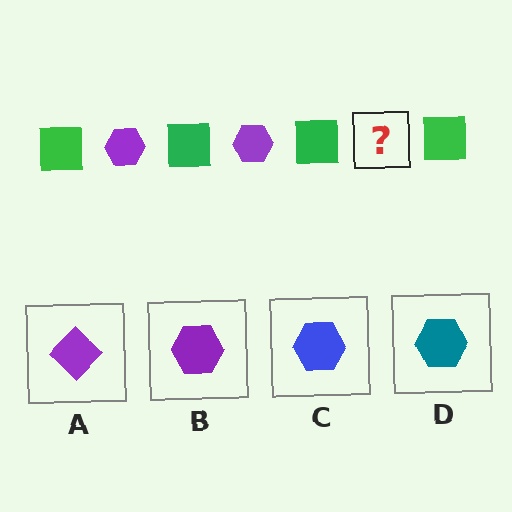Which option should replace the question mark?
Option B.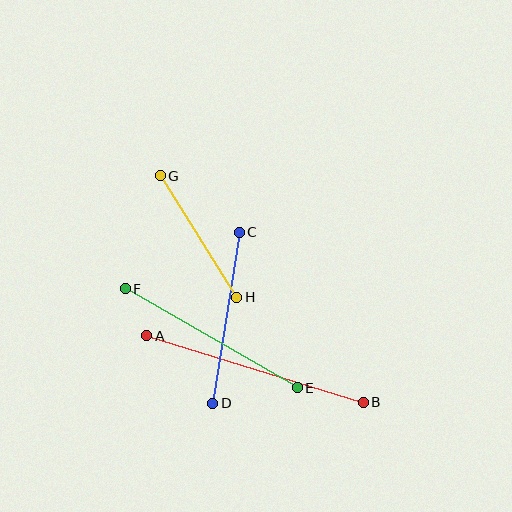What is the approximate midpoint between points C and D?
The midpoint is at approximately (226, 318) pixels.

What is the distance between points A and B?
The distance is approximately 226 pixels.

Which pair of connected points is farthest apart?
Points A and B are farthest apart.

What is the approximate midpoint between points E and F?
The midpoint is at approximately (211, 338) pixels.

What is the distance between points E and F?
The distance is approximately 199 pixels.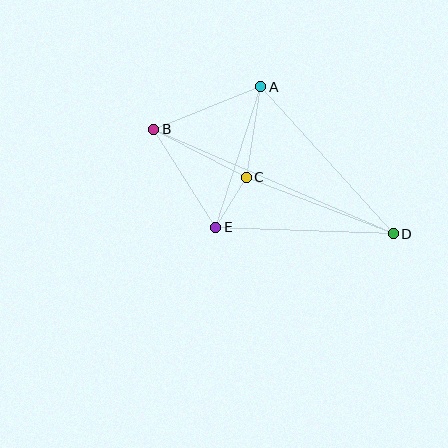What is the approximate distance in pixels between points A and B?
The distance between A and B is approximately 115 pixels.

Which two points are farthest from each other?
Points B and D are farthest from each other.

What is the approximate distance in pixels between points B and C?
The distance between B and C is approximately 104 pixels.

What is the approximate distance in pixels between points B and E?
The distance between B and E is approximately 116 pixels.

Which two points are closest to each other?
Points C and E are closest to each other.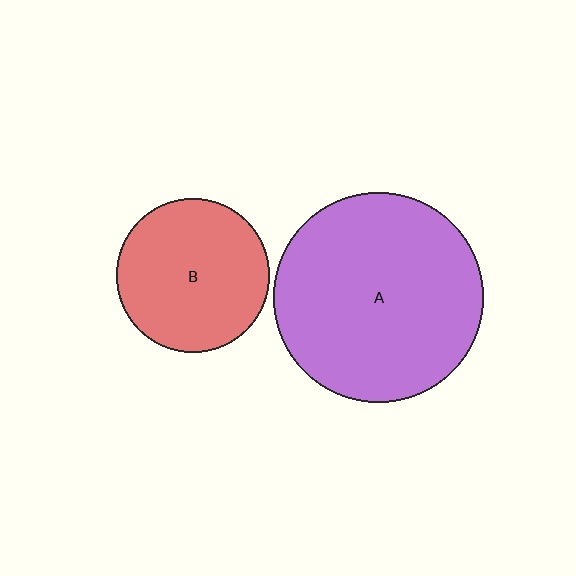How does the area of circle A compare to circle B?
Approximately 1.9 times.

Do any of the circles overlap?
No, none of the circles overlap.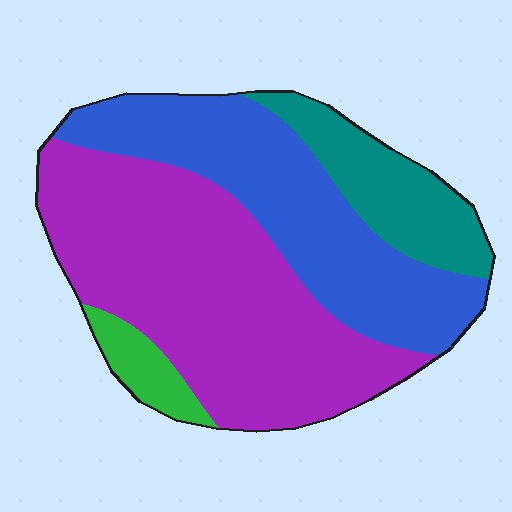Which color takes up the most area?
Purple, at roughly 50%.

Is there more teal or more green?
Teal.